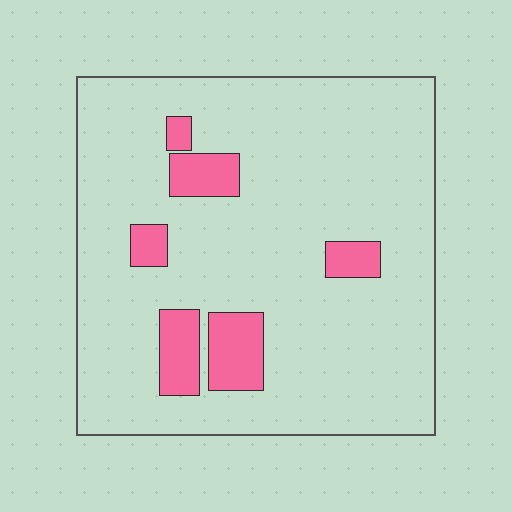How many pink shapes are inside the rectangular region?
6.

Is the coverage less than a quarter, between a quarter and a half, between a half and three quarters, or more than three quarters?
Less than a quarter.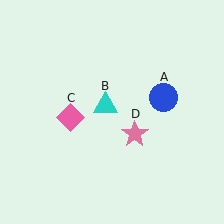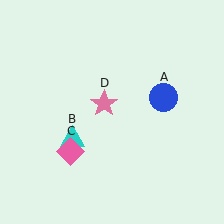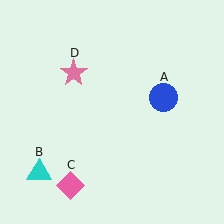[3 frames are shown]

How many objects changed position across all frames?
3 objects changed position: cyan triangle (object B), pink diamond (object C), pink star (object D).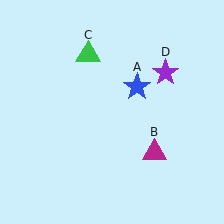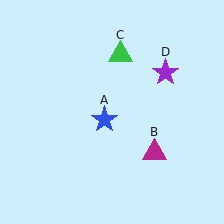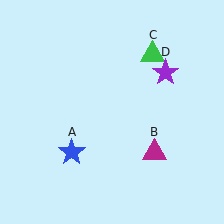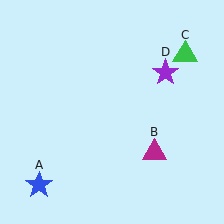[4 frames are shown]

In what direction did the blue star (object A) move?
The blue star (object A) moved down and to the left.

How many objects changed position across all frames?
2 objects changed position: blue star (object A), green triangle (object C).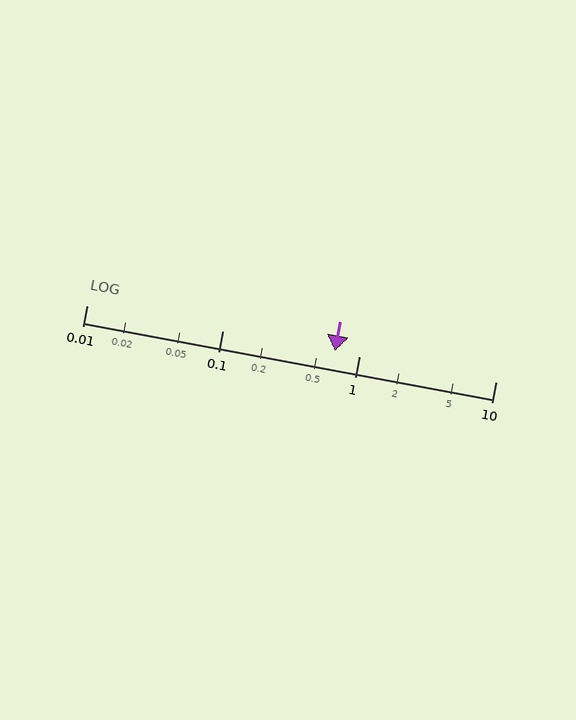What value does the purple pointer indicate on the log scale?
The pointer indicates approximately 0.66.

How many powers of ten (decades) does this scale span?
The scale spans 3 decades, from 0.01 to 10.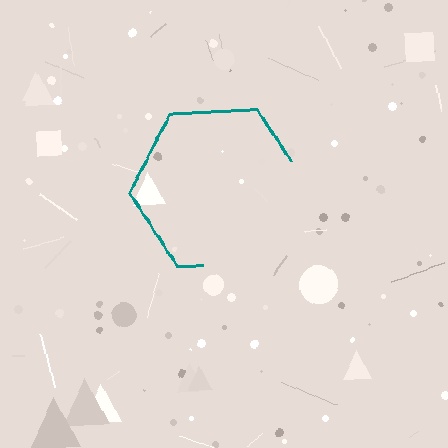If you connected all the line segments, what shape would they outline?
They would outline a hexagon.